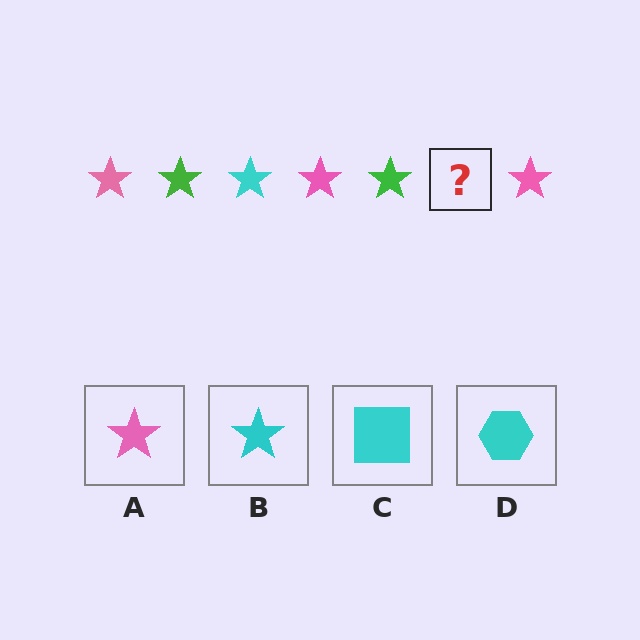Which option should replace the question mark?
Option B.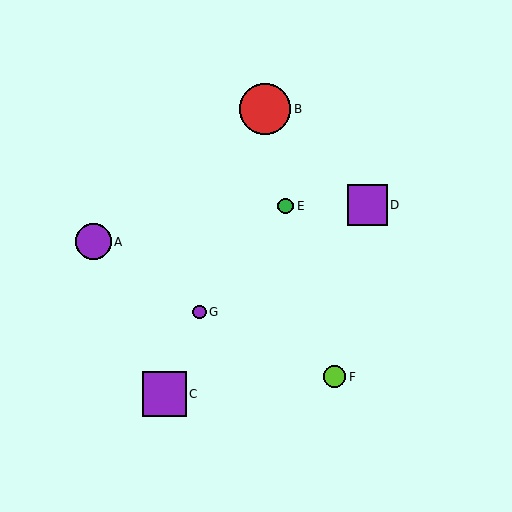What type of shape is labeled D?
Shape D is a purple square.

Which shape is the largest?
The red circle (labeled B) is the largest.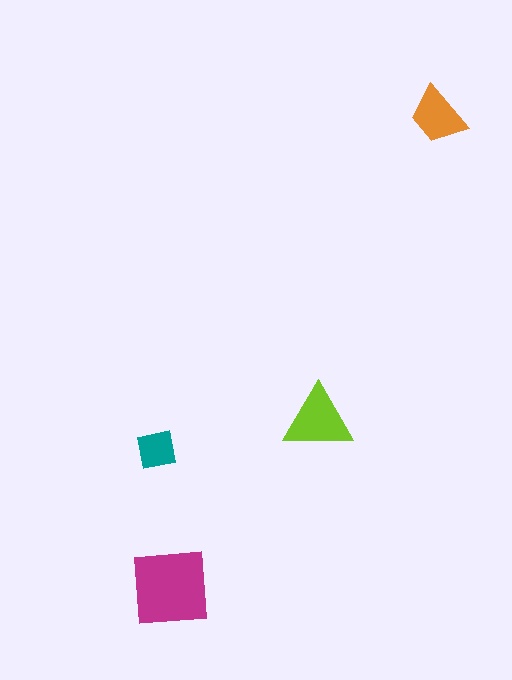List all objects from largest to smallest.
The magenta square, the lime triangle, the orange trapezoid, the teal square.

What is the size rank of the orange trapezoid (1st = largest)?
3rd.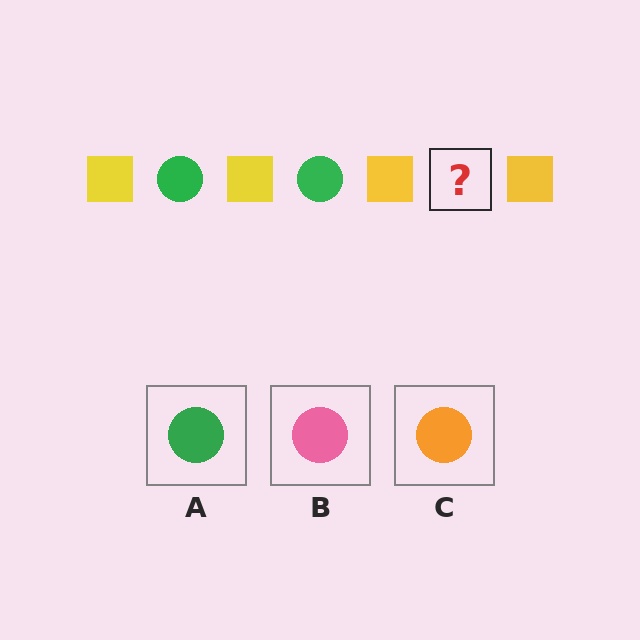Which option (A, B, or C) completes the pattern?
A.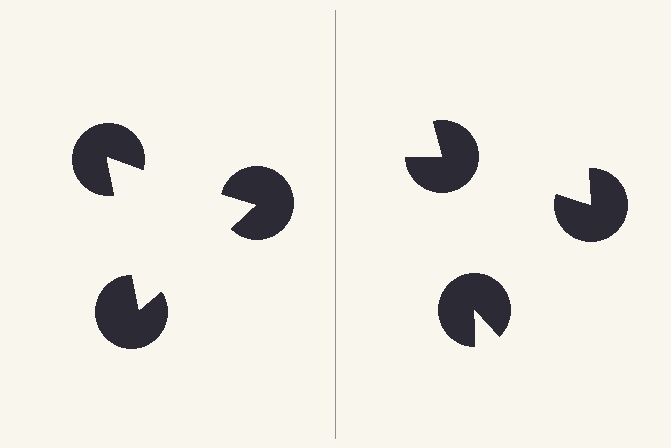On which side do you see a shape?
An illusory triangle appears on the left side. On the right side the wedge cuts are rotated, so no coherent shape forms.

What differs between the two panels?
The pac-man discs are positioned identically on both sides; only the wedge orientations differ. On the left they align to a triangle; on the right they are misaligned.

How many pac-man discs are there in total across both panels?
6 — 3 on each side.